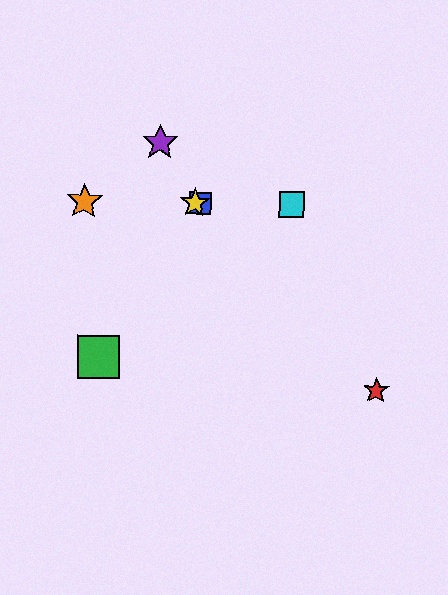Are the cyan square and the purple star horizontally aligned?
No, the cyan square is at y≈205 and the purple star is at y≈142.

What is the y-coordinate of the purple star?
The purple star is at y≈142.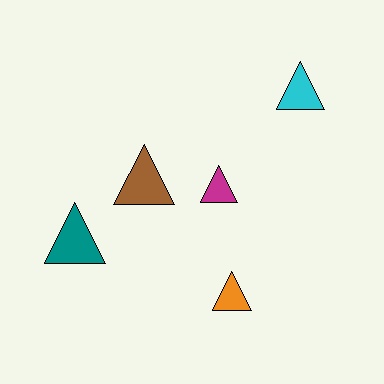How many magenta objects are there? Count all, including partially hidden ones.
There is 1 magenta object.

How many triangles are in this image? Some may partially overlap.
There are 5 triangles.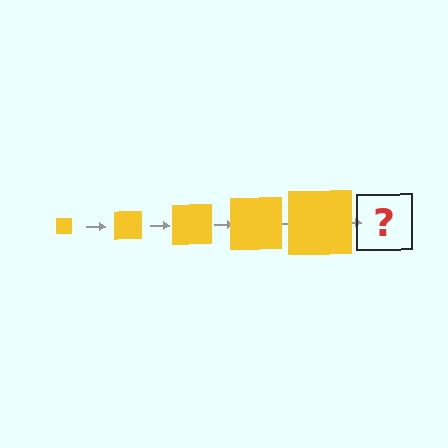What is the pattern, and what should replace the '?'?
The pattern is that the square gets progressively larger each step. The '?' should be a yellow square, larger than the previous one.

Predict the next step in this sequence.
The next step is a yellow square, larger than the previous one.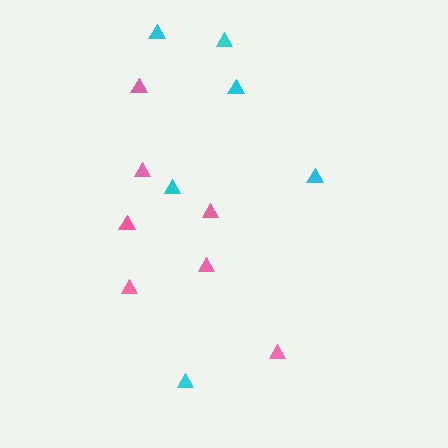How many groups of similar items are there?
There are 2 groups: one group of cyan triangles (6) and one group of pink triangles (7).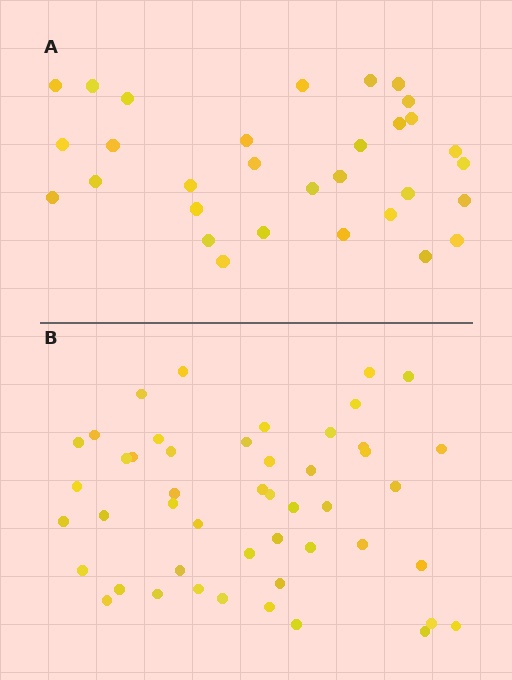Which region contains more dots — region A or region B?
Region B (the bottom region) has more dots.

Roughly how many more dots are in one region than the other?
Region B has approximately 15 more dots than region A.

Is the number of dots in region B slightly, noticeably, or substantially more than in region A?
Region B has substantially more. The ratio is roughly 1.5 to 1.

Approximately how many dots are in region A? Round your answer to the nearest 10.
About 30 dots. (The exact count is 31, which rounds to 30.)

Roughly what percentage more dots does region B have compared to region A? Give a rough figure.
About 55% more.